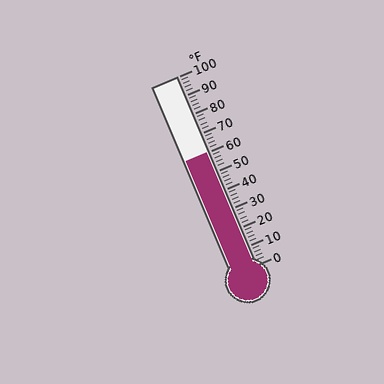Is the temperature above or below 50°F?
The temperature is above 50°F.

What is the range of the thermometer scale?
The thermometer scale ranges from 0°F to 100°F.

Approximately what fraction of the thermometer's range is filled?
The thermometer is filled to approximately 60% of its range.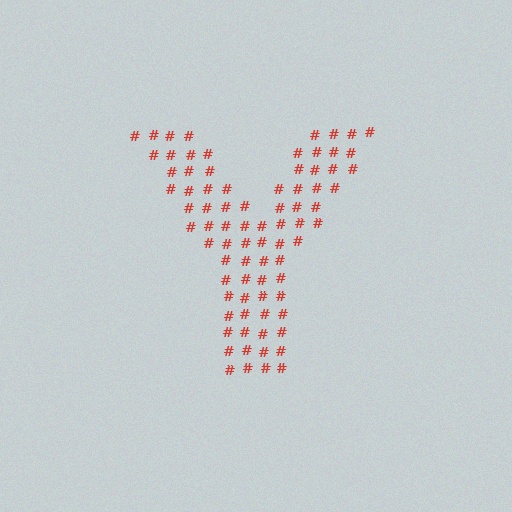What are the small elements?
The small elements are hash symbols.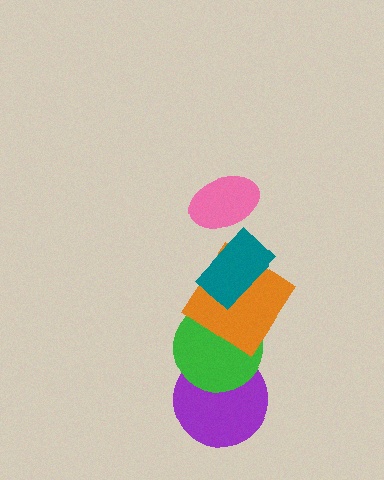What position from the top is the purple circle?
The purple circle is 5th from the top.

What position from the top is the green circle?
The green circle is 4th from the top.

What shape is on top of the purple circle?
The green circle is on top of the purple circle.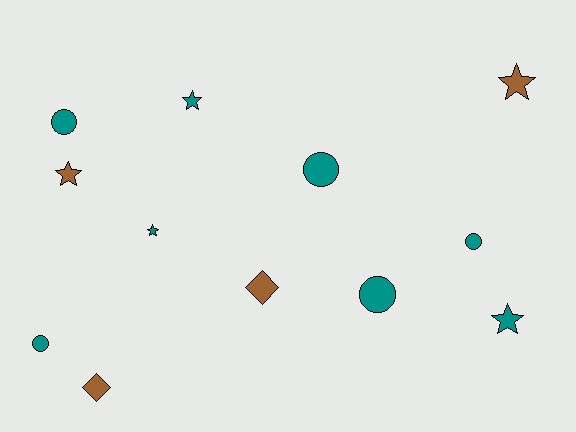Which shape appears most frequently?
Circle, with 5 objects.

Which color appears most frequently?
Teal, with 8 objects.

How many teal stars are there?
There are 3 teal stars.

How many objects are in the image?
There are 12 objects.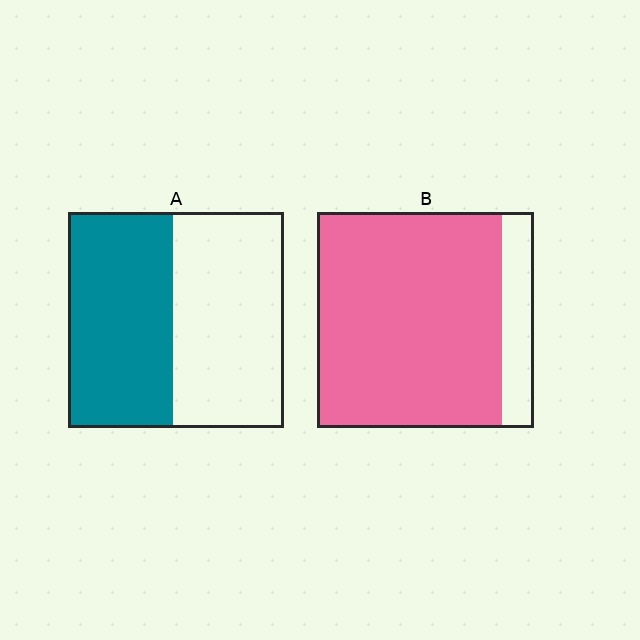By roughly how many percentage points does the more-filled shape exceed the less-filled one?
By roughly 35 percentage points (B over A).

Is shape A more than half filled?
Roughly half.